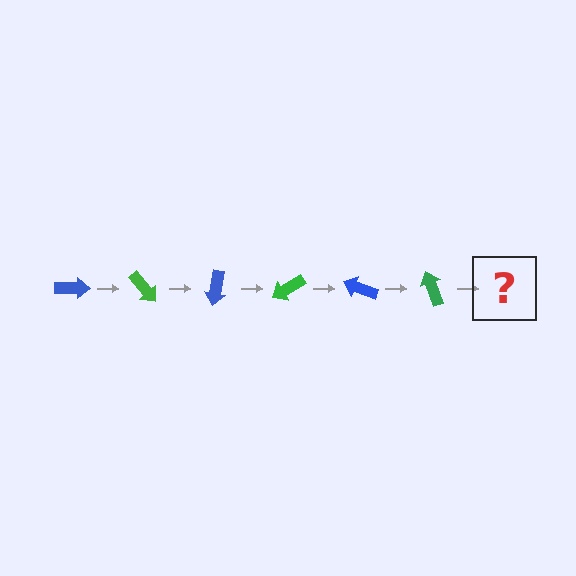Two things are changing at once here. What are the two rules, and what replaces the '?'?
The two rules are that it rotates 50 degrees each step and the color cycles through blue and green. The '?' should be a blue arrow, rotated 300 degrees from the start.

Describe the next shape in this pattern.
It should be a blue arrow, rotated 300 degrees from the start.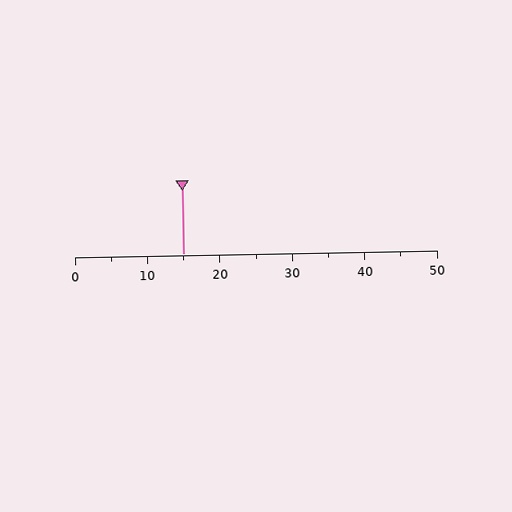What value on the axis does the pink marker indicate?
The marker indicates approximately 15.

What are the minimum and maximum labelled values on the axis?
The axis runs from 0 to 50.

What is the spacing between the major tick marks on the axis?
The major ticks are spaced 10 apart.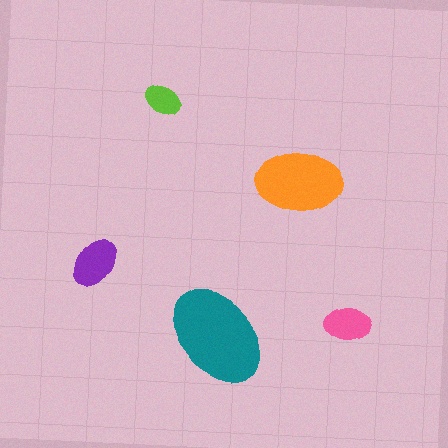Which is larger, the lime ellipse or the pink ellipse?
The pink one.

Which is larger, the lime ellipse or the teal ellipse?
The teal one.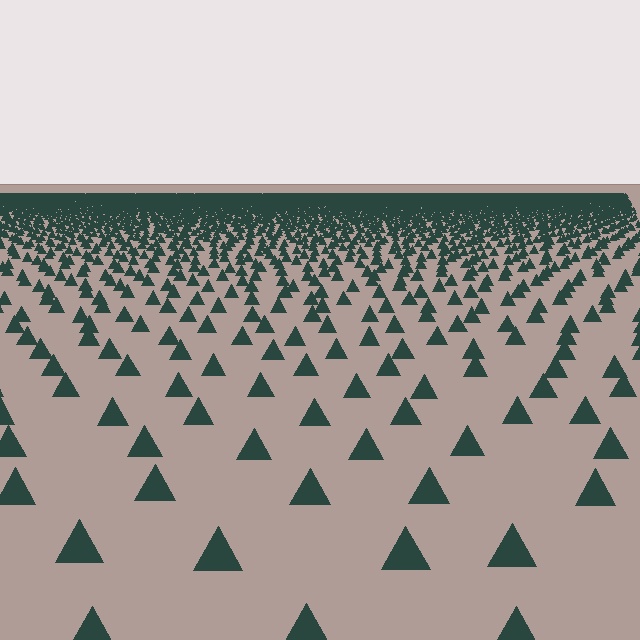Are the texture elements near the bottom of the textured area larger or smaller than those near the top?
Larger. Near the bottom, elements are closer to the viewer and appear at a bigger on-screen size.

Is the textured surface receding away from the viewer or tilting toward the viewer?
The surface is receding away from the viewer. Texture elements get smaller and denser toward the top.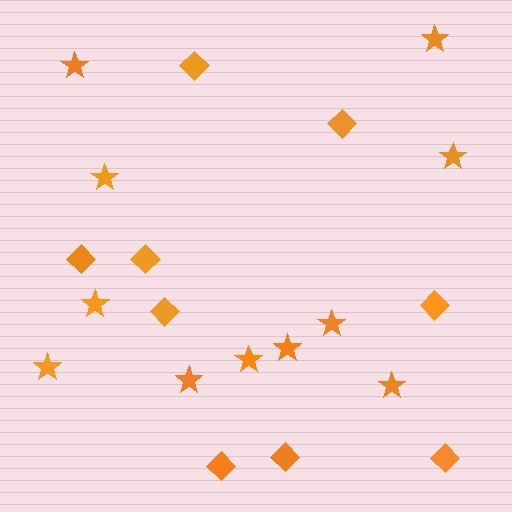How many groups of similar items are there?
There are 2 groups: one group of stars (11) and one group of diamonds (9).